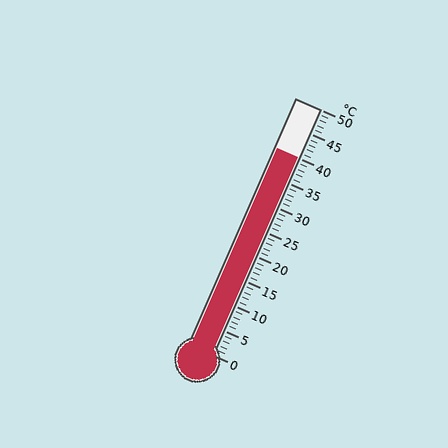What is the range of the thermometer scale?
The thermometer scale ranges from 0°C to 50°C.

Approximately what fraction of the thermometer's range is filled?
The thermometer is filled to approximately 80% of its range.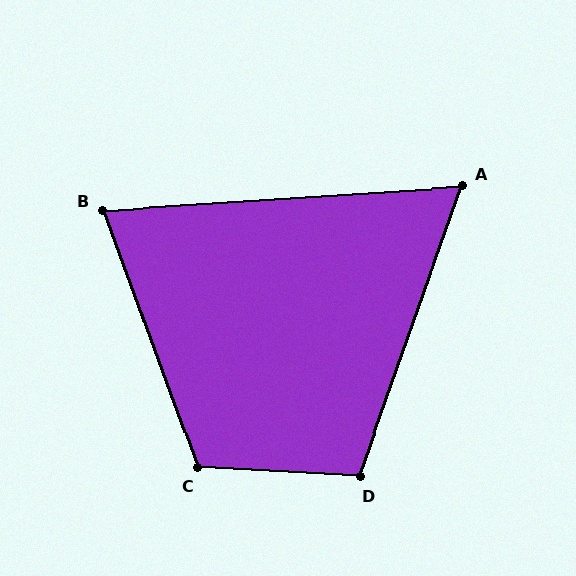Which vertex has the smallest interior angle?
A, at approximately 67 degrees.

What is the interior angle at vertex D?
Approximately 106 degrees (obtuse).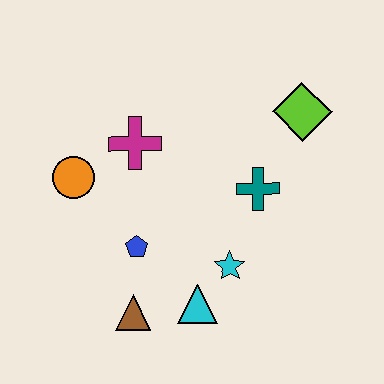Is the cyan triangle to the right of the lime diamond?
No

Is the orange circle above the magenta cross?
No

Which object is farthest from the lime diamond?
The brown triangle is farthest from the lime diamond.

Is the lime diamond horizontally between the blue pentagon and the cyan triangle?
No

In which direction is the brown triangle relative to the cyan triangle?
The brown triangle is to the left of the cyan triangle.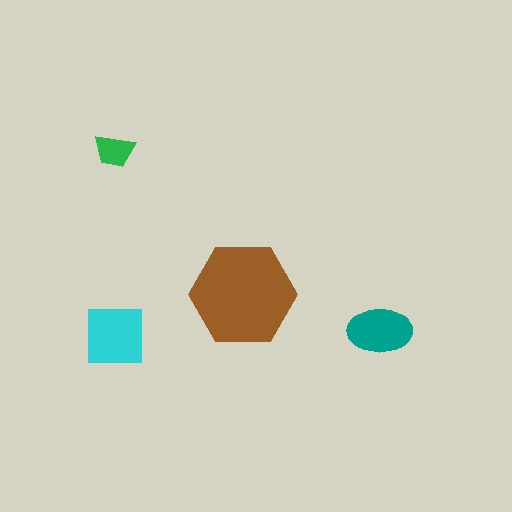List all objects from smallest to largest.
The green trapezoid, the teal ellipse, the cyan square, the brown hexagon.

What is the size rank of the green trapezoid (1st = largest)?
4th.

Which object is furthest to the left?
The green trapezoid is leftmost.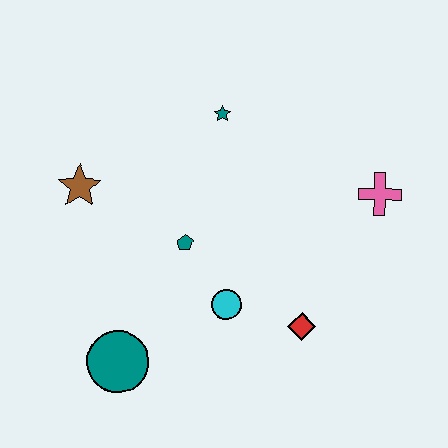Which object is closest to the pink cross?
The red diamond is closest to the pink cross.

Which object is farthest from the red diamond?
The brown star is farthest from the red diamond.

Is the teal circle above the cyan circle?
No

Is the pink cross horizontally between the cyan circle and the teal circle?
No